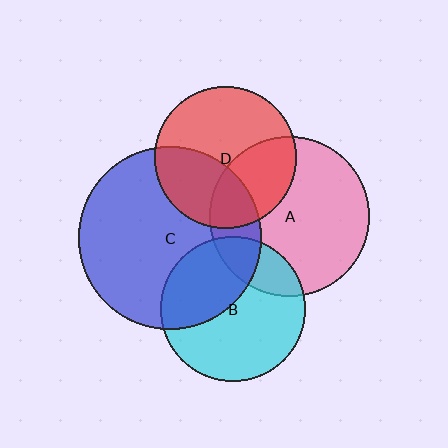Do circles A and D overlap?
Yes.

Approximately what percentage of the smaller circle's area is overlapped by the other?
Approximately 35%.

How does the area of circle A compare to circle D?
Approximately 1.3 times.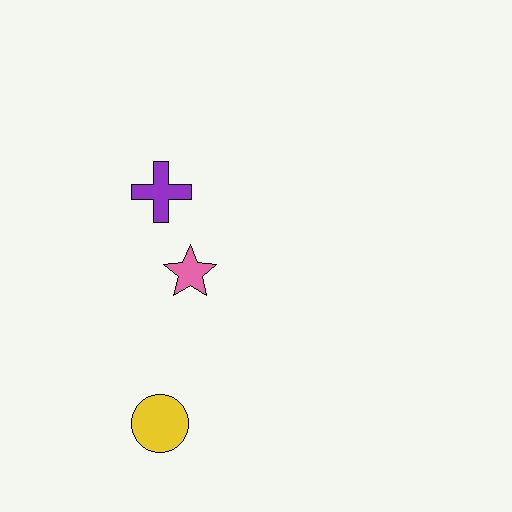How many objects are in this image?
There are 3 objects.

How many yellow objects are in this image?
There is 1 yellow object.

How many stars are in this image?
There is 1 star.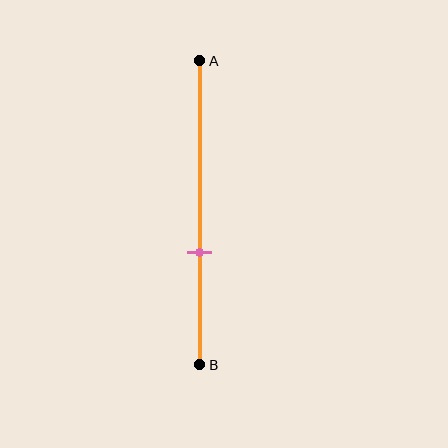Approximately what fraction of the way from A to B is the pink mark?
The pink mark is approximately 65% of the way from A to B.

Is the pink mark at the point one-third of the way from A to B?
No, the mark is at about 65% from A, not at the 33% one-third point.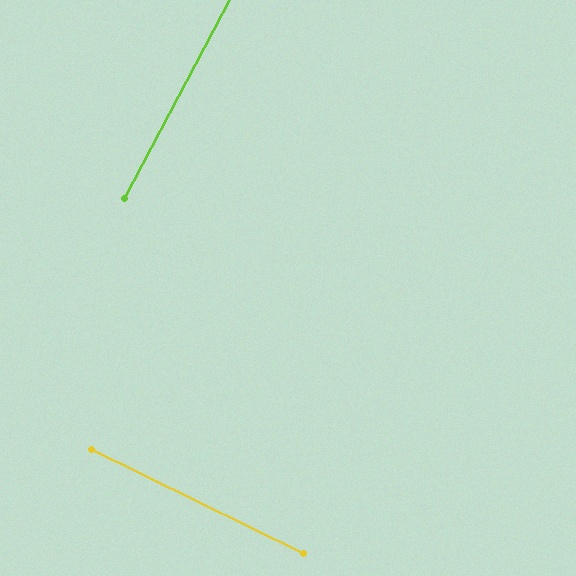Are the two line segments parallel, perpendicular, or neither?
Perpendicular — they meet at approximately 88°.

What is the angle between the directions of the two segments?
Approximately 88 degrees.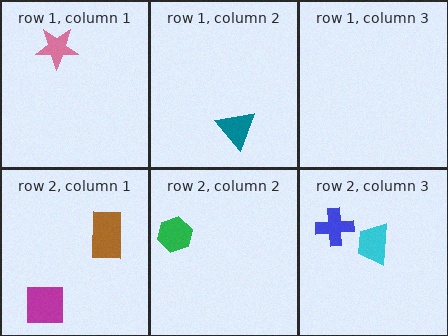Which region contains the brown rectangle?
The row 2, column 1 region.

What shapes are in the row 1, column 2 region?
The teal triangle.